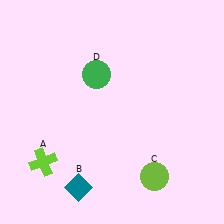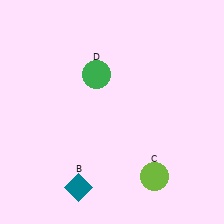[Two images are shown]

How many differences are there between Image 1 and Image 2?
There is 1 difference between the two images.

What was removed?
The lime cross (A) was removed in Image 2.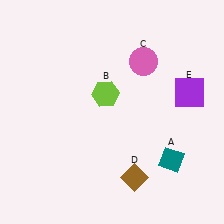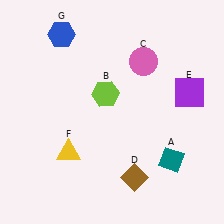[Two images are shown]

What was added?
A yellow triangle (F), a blue hexagon (G) were added in Image 2.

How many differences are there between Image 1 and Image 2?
There are 2 differences between the two images.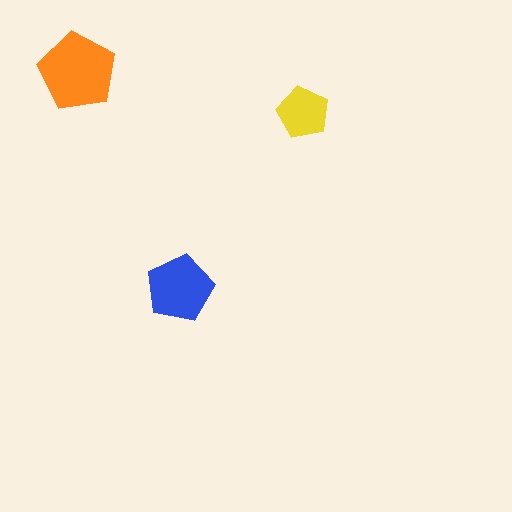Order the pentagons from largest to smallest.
the orange one, the blue one, the yellow one.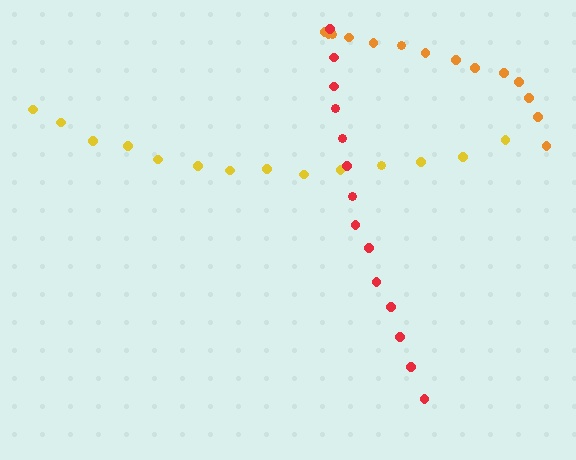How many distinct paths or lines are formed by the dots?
There are 3 distinct paths.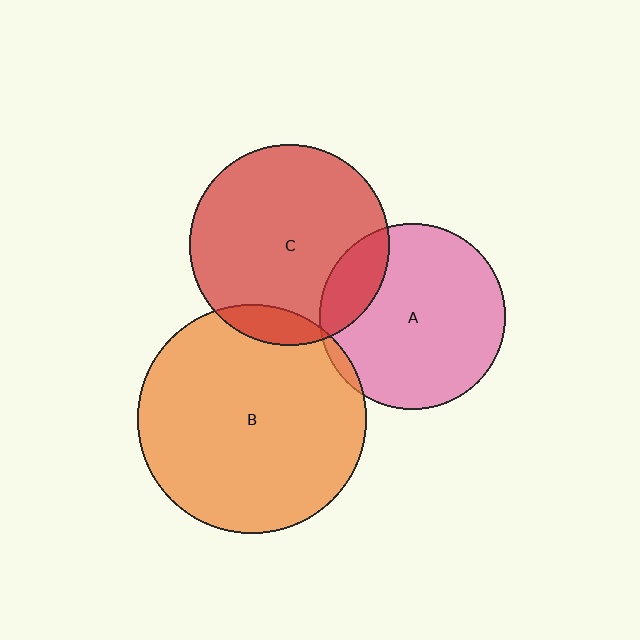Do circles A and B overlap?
Yes.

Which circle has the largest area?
Circle B (orange).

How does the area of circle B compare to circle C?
Approximately 1.3 times.